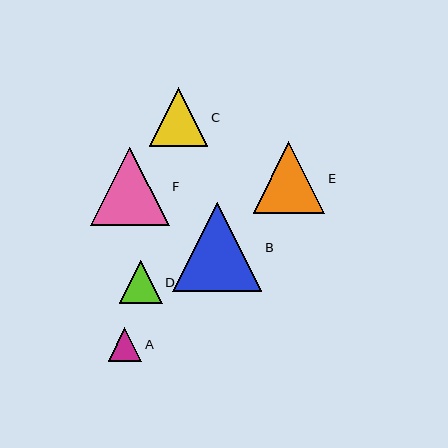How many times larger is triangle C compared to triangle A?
Triangle C is approximately 1.7 times the size of triangle A.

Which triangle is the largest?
Triangle B is the largest with a size of approximately 89 pixels.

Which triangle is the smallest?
Triangle A is the smallest with a size of approximately 34 pixels.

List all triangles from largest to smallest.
From largest to smallest: B, F, E, C, D, A.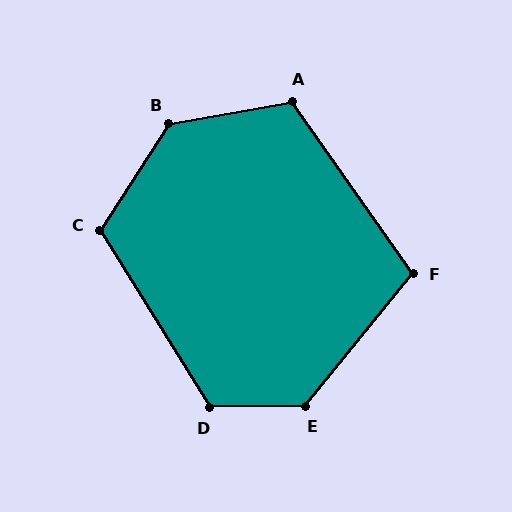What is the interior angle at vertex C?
Approximately 115 degrees (obtuse).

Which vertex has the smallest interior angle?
F, at approximately 106 degrees.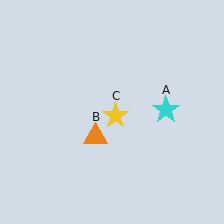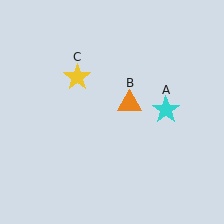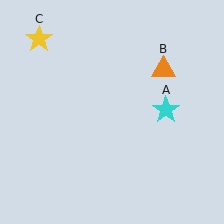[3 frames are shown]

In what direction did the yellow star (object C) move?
The yellow star (object C) moved up and to the left.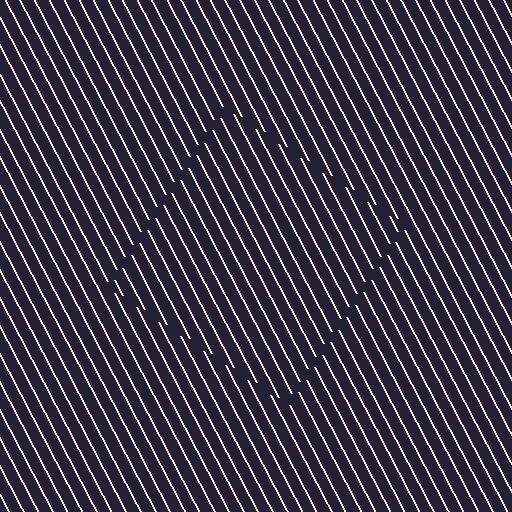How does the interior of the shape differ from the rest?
The interior of the shape contains the same grating, shifted by half a period — the contour is defined by the phase discontinuity where line-ends from the inner and outer gratings abut.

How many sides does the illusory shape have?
4 sides — the line-ends trace a square.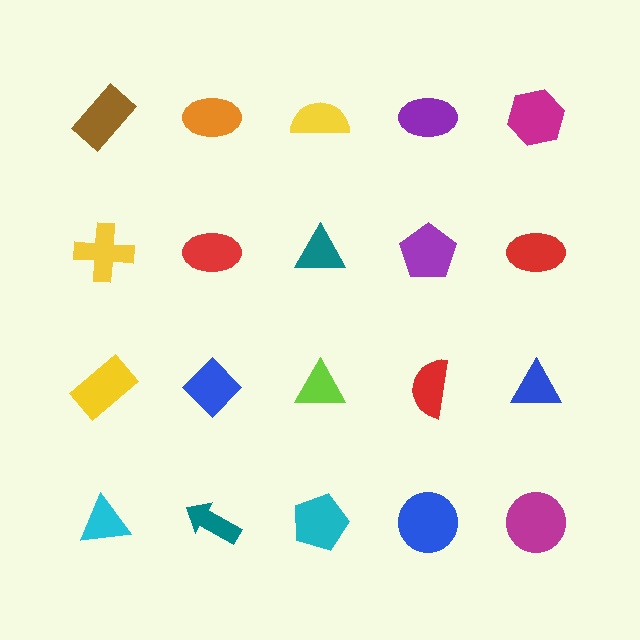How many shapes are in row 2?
5 shapes.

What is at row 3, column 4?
A red semicircle.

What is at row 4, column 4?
A blue circle.